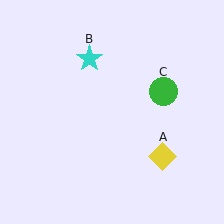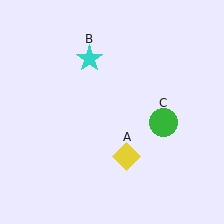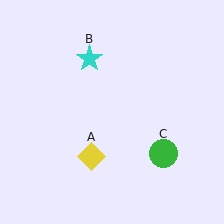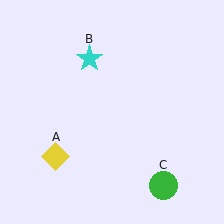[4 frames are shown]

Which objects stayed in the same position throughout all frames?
Cyan star (object B) remained stationary.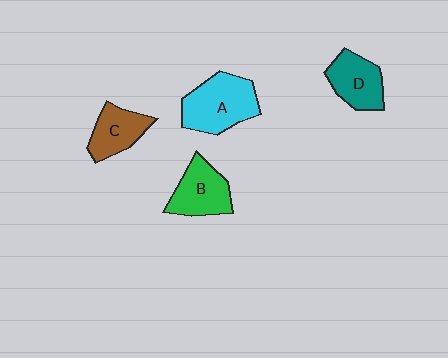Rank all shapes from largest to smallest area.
From largest to smallest: A (cyan), B (green), D (teal), C (brown).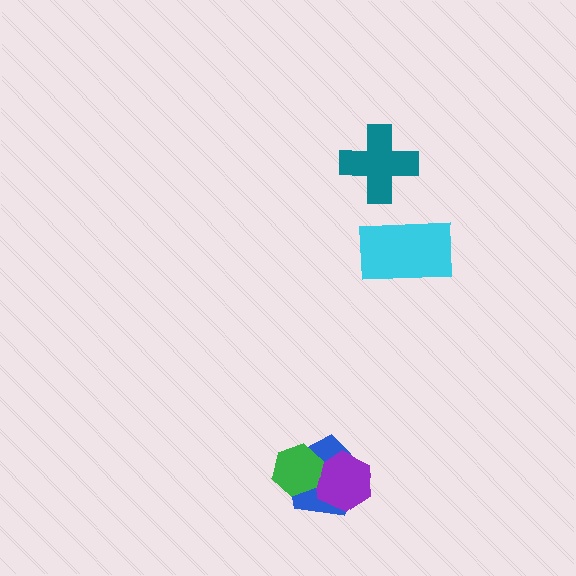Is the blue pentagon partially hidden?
Yes, it is partially covered by another shape.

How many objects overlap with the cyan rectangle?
0 objects overlap with the cyan rectangle.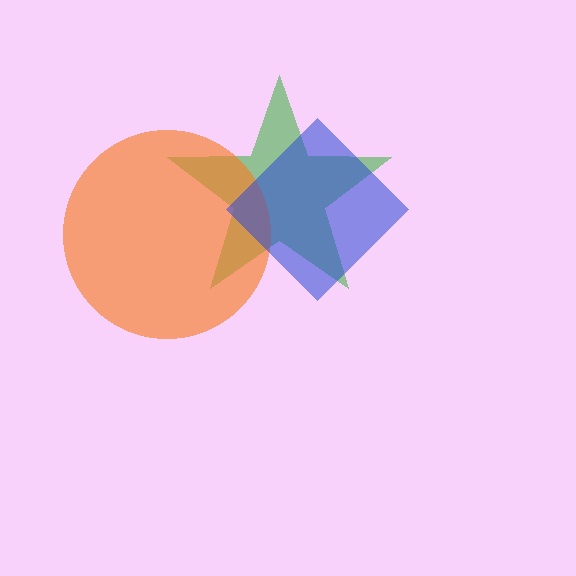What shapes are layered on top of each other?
The layered shapes are: a green star, an orange circle, a blue diamond.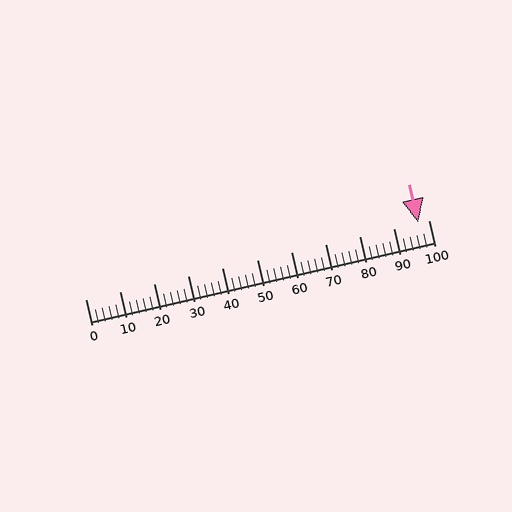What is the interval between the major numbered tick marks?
The major tick marks are spaced 10 units apart.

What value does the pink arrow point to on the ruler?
The pink arrow points to approximately 97.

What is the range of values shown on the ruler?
The ruler shows values from 0 to 100.